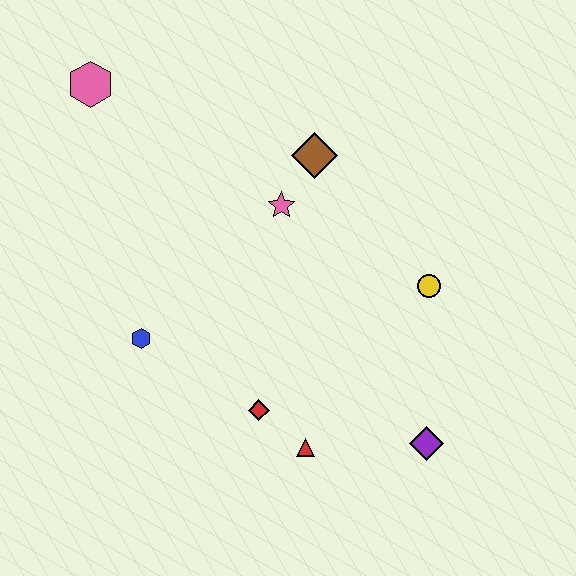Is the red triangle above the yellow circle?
No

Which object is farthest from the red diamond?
The pink hexagon is farthest from the red diamond.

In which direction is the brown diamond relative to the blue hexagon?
The brown diamond is above the blue hexagon.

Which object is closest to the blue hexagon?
The red diamond is closest to the blue hexagon.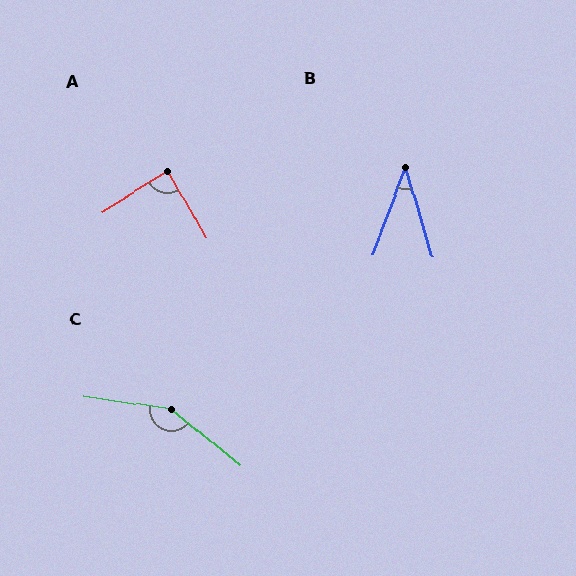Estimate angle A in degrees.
Approximately 88 degrees.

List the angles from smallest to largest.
B (37°), A (88°), C (149°).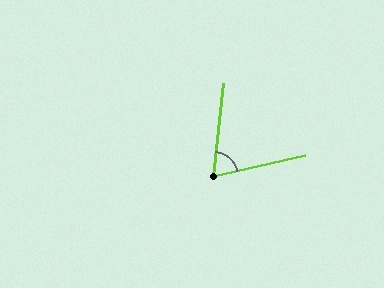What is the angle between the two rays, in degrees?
Approximately 71 degrees.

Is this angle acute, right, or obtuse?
It is acute.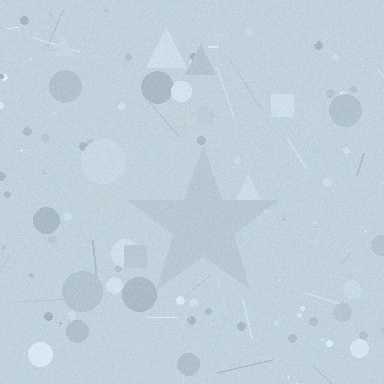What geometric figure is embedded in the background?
A star is embedded in the background.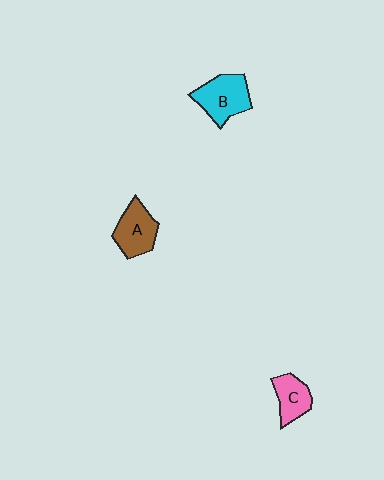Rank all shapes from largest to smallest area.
From largest to smallest: B (cyan), A (brown), C (pink).